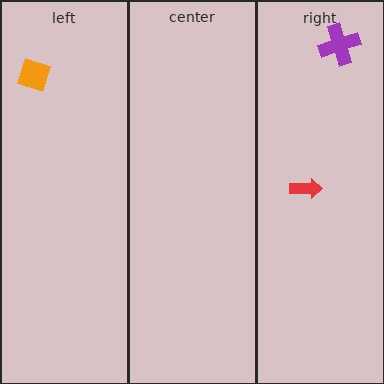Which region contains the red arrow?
The right region.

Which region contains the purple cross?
The right region.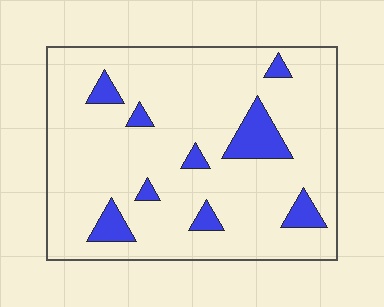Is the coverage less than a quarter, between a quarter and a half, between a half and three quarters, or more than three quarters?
Less than a quarter.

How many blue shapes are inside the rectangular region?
9.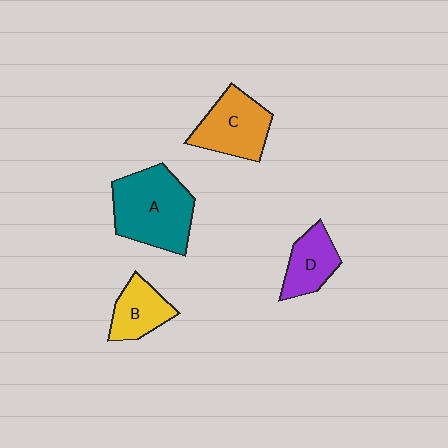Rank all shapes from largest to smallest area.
From largest to smallest: A (teal), C (orange), D (purple), B (yellow).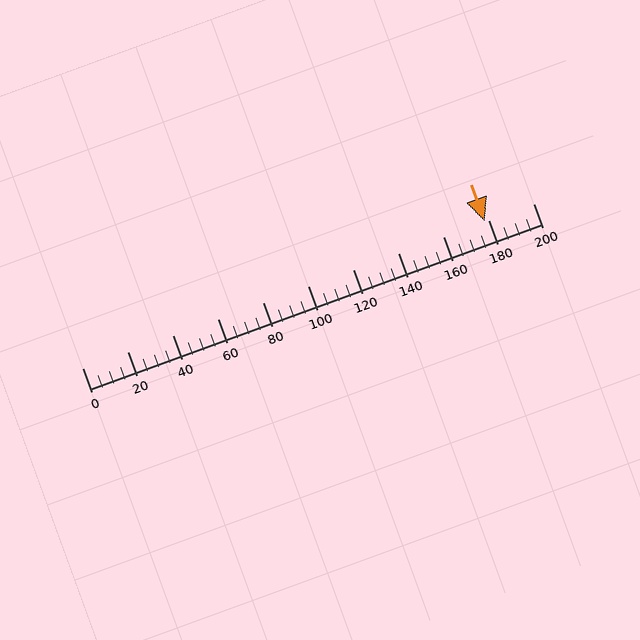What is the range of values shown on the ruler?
The ruler shows values from 0 to 200.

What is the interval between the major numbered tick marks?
The major tick marks are spaced 20 units apart.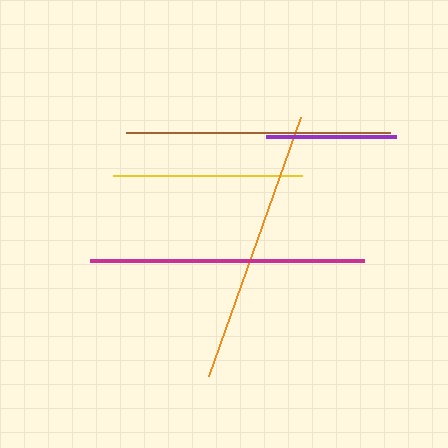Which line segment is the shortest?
The purple line is the shortest at approximately 131 pixels.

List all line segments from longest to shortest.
From longest to shortest: magenta, orange, brown, yellow, purple.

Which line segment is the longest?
The magenta line is the longest at approximately 274 pixels.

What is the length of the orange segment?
The orange segment is approximately 274 pixels long.